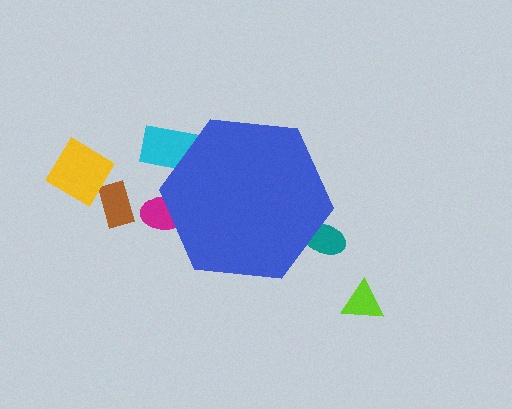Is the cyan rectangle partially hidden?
Yes, the cyan rectangle is partially hidden behind the blue hexagon.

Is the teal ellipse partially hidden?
Yes, the teal ellipse is partially hidden behind the blue hexagon.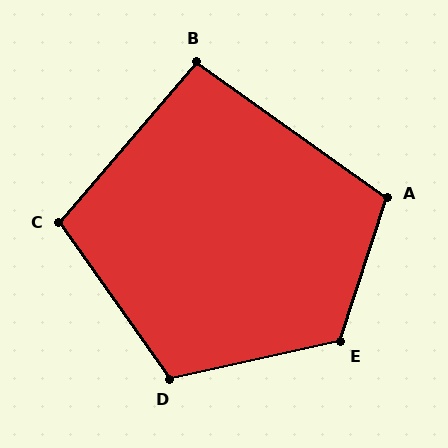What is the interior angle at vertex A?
Approximately 108 degrees (obtuse).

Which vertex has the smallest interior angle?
B, at approximately 95 degrees.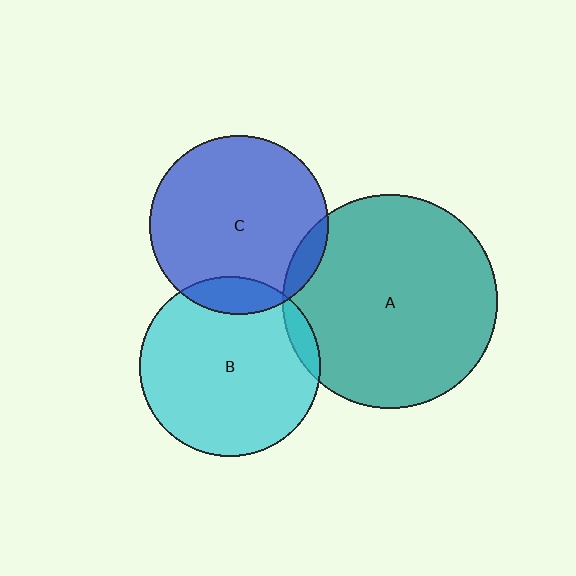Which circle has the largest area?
Circle A (teal).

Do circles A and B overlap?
Yes.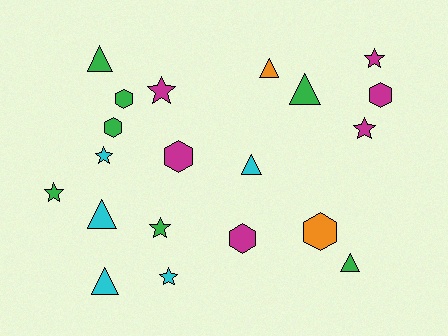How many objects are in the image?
There are 20 objects.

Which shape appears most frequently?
Star, with 7 objects.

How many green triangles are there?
There are 3 green triangles.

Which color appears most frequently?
Green, with 7 objects.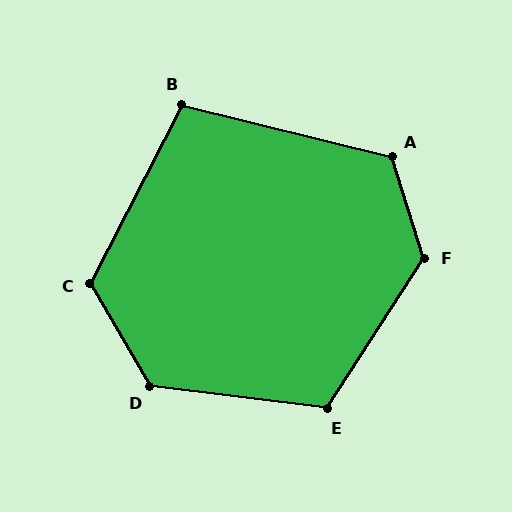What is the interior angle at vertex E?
Approximately 116 degrees (obtuse).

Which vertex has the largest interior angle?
F, at approximately 129 degrees.